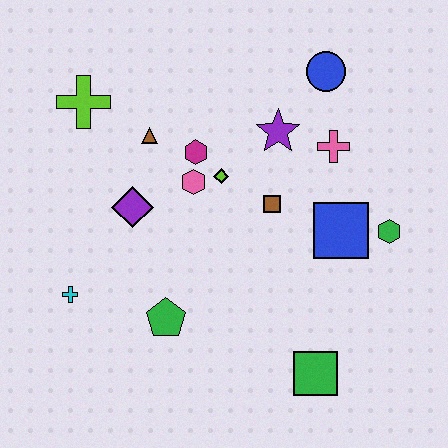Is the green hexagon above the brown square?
No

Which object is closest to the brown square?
The lime diamond is closest to the brown square.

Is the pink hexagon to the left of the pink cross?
Yes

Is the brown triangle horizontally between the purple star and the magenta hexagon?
No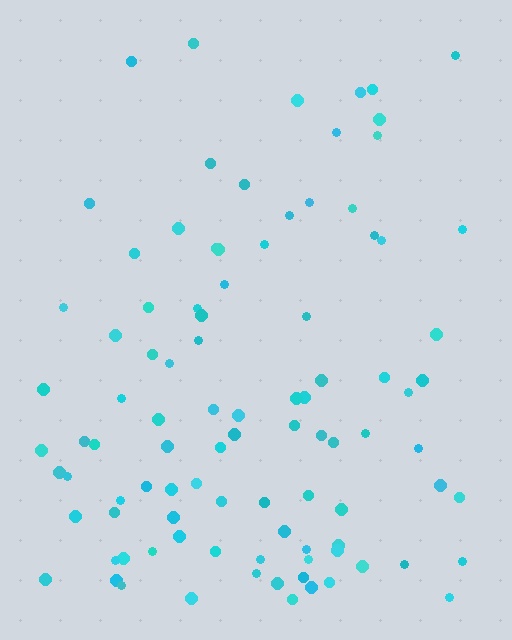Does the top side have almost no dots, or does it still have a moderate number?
Still a moderate number, just noticeably fewer than the bottom.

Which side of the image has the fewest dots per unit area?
The top.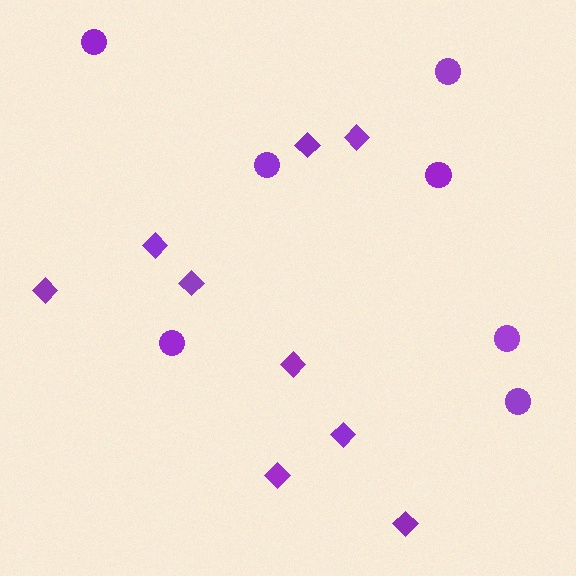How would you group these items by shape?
There are 2 groups: one group of diamonds (9) and one group of circles (7).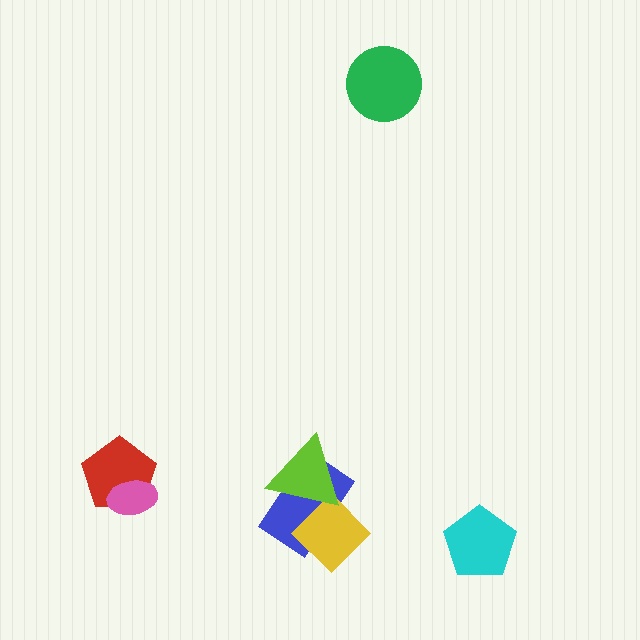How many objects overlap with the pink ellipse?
1 object overlaps with the pink ellipse.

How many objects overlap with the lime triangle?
2 objects overlap with the lime triangle.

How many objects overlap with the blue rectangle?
2 objects overlap with the blue rectangle.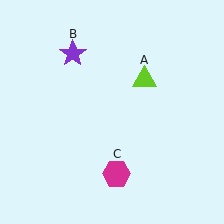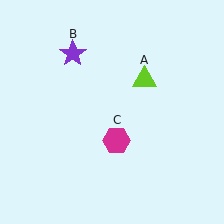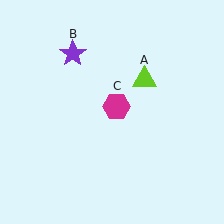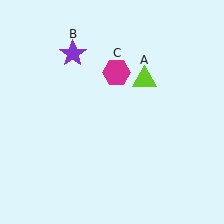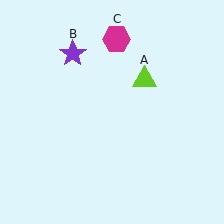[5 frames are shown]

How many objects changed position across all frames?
1 object changed position: magenta hexagon (object C).